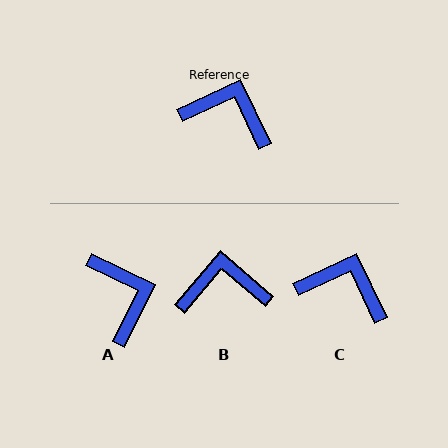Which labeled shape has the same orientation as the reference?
C.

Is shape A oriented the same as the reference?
No, it is off by about 51 degrees.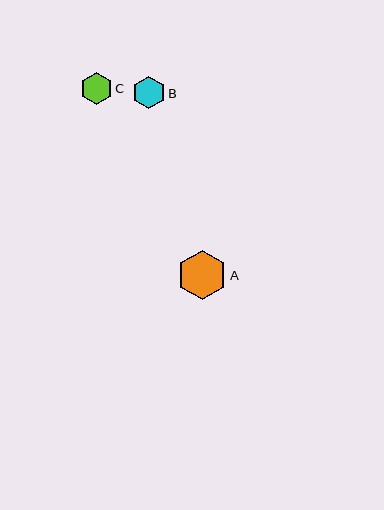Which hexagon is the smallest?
Hexagon C is the smallest with a size of approximately 31 pixels.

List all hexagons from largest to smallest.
From largest to smallest: A, B, C.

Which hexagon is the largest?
Hexagon A is the largest with a size of approximately 49 pixels.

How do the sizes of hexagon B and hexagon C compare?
Hexagon B and hexagon C are approximately the same size.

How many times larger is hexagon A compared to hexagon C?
Hexagon A is approximately 1.6 times the size of hexagon C.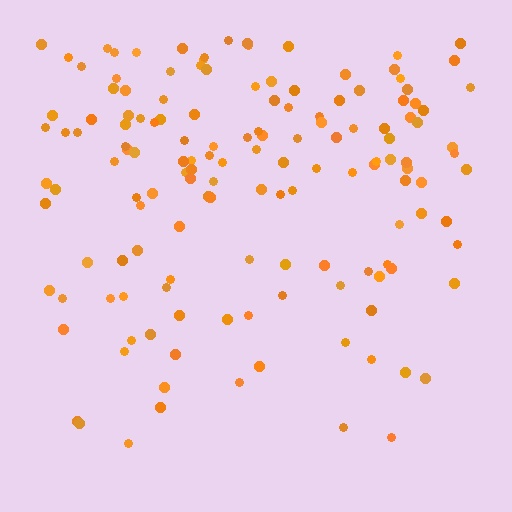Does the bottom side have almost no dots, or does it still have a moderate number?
Still a moderate number, just noticeably fewer than the top.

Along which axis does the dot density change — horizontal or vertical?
Vertical.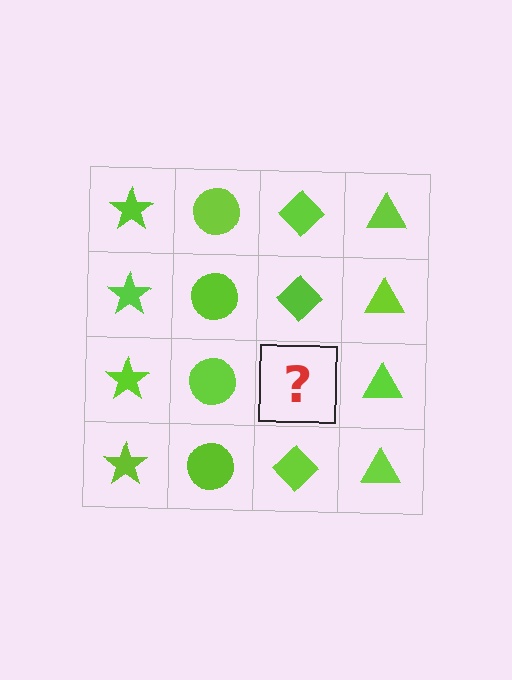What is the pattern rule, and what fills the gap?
The rule is that each column has a consistent shape. The gap should be filled with a lime diamond.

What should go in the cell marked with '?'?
The missing cell should contain a lime diamond.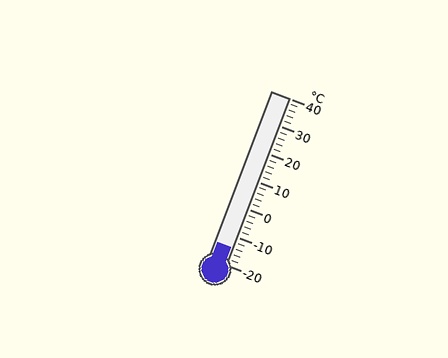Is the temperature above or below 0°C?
The temperature is below 0°C.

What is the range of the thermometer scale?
The thermometer scale ranges from -20°C to 40°C.